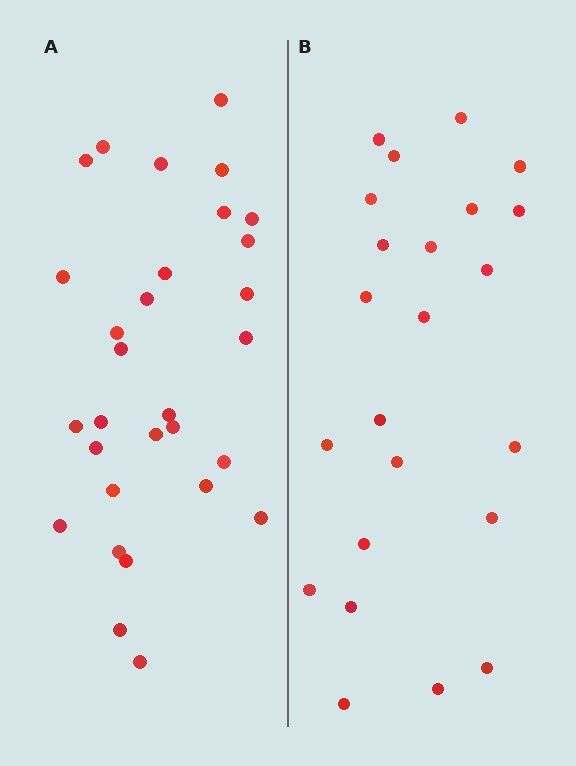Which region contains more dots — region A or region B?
Region A (the left region) has more dots.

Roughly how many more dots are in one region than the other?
Region A has roughly 8 or so more dots than region B.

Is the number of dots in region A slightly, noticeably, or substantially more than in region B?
Region A has noticeably more, but not dramatically so. The ratio is roughly 1.3 to 1.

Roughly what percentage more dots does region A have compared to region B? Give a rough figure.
About 30% more.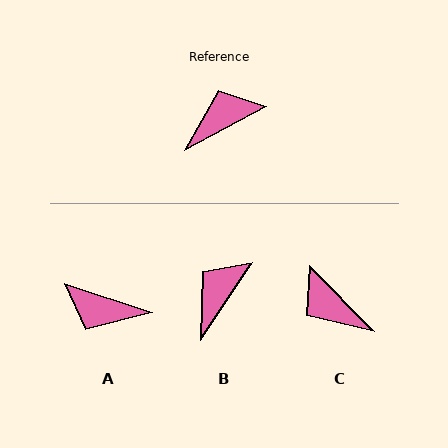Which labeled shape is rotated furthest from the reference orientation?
A, about 134 degrees away.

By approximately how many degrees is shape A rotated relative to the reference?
Approximately 134 degrees counter-clockwise.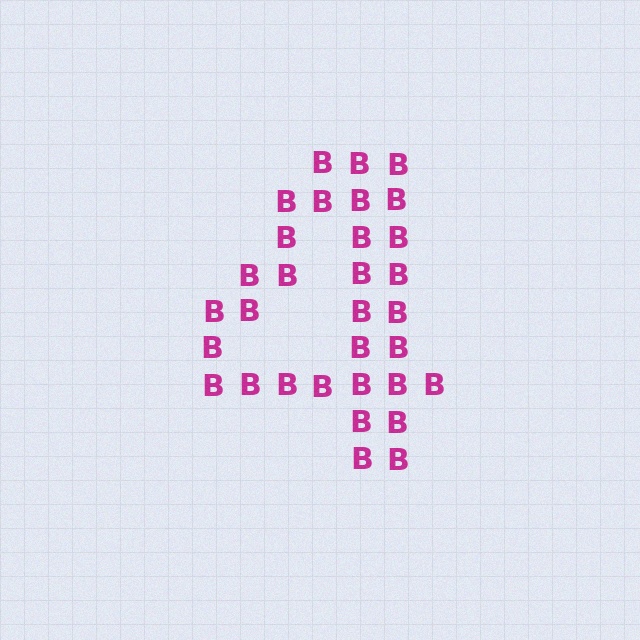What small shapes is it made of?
It is made of small letter B's.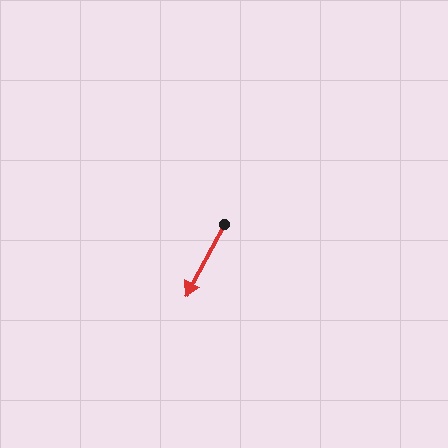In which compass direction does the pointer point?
Southwest.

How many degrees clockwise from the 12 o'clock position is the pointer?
Approximately 208 degrees.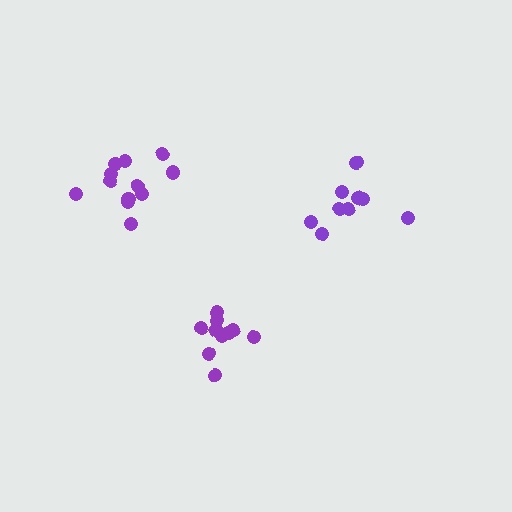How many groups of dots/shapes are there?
There are 3 groups.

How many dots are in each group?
Group 1: 9 dots, Group 2: 11 dots, Group 3: 12 dots (32 total).